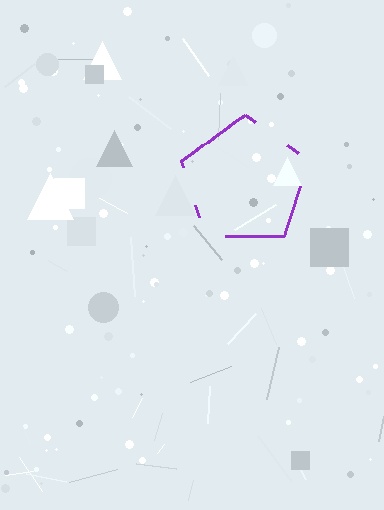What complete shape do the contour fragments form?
The contour fragments form a pentagon.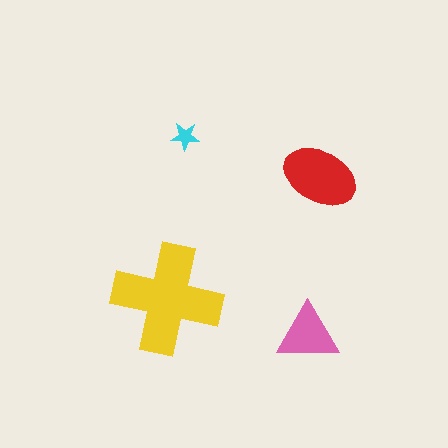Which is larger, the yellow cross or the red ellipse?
The yellow cross.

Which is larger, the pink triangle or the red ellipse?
The red ellipse.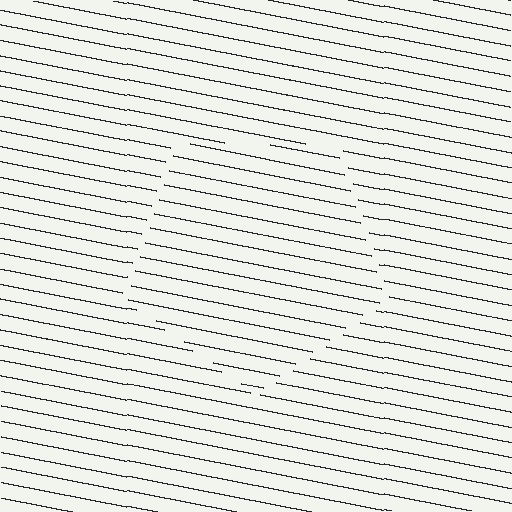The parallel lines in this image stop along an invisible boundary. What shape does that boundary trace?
An illusory pentagon. The interior of the shape contains the same grating, shifted by half a period — the contour is defined by the phase discontinuity where line-ends from the inner and outer gratings abut.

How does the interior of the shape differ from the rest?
The interior of the shape contains the same grating, shifted by half a period — the contour is defined by the phase discontinuity where line-ends from the inner and outer gratings abut.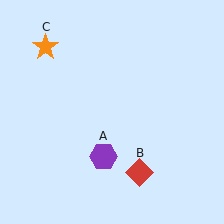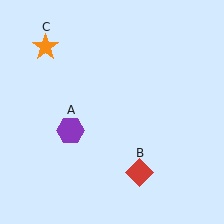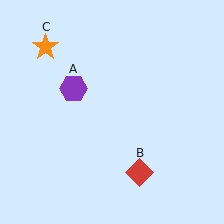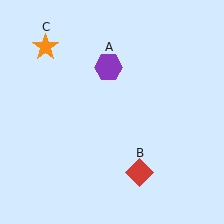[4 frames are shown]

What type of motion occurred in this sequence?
The purple hexagon (object A) rotated clockwise around the center of the scene.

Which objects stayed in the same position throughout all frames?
Red diamond (object B) and orange star (object C) remained stationary.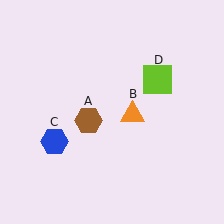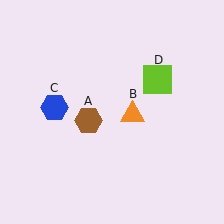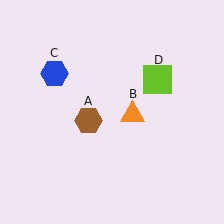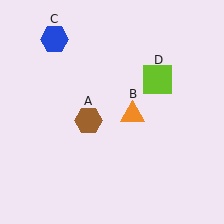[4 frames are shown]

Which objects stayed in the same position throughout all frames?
Brown hexagon (object A) and orange triangle (object B) and lime square (object D) remained stationary.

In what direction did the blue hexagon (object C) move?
The blue hexagon (object C) moved up.